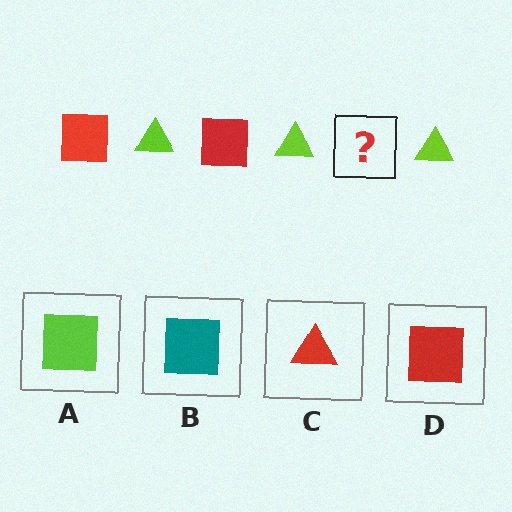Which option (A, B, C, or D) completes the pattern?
D.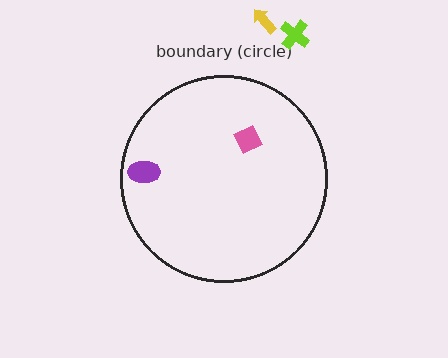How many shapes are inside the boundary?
2 inside, 2 outside.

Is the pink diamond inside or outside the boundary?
Inside.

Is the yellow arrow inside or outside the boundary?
Outside.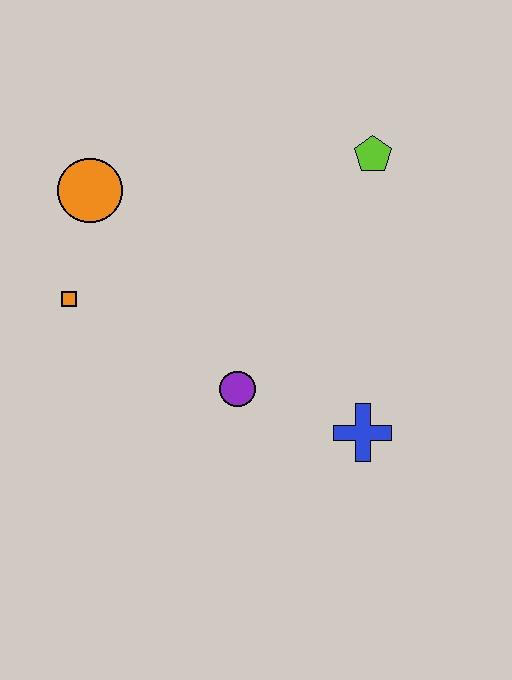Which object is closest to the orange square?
The orange circle is closest to the orange square.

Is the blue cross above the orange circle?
No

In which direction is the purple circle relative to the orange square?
The purple circle is to the right of the orange square.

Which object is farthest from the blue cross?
The orange circle is farthest from the blue cross.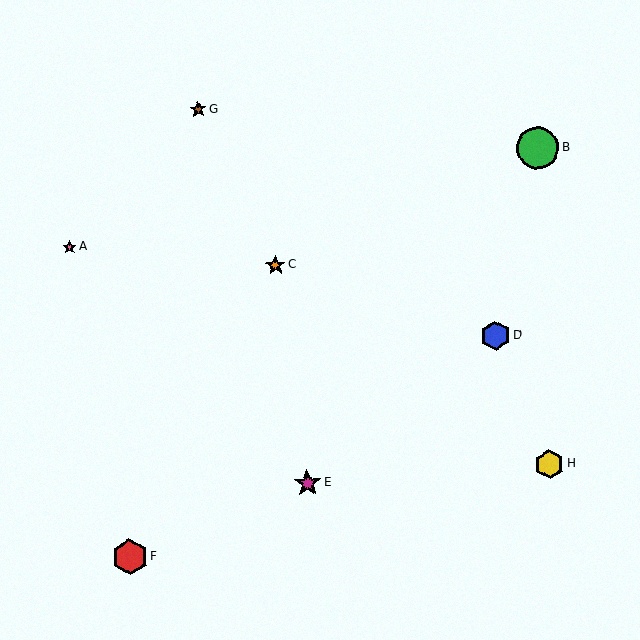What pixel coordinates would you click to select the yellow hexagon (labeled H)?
Click at (549, 465) to select the yellow hexagon H.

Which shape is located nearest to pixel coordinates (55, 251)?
The pink star (labeled A) at (70, 247) is nearest to that location.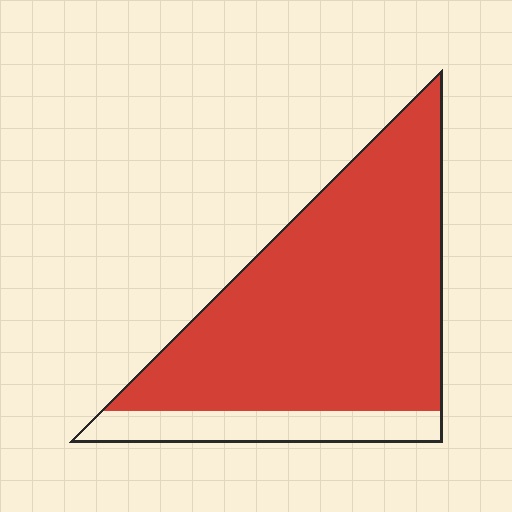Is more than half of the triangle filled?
Yes.